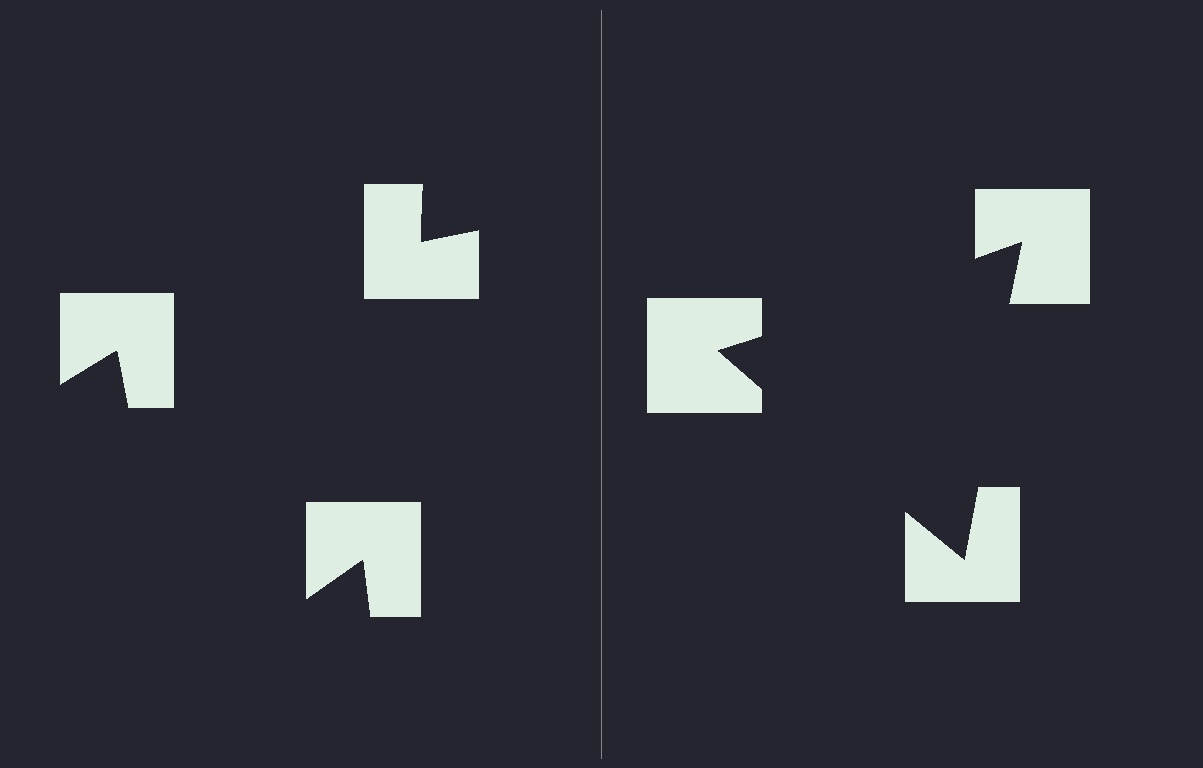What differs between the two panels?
The notched squares are positioned identically on both sides; only the wedge orientations differ. On the right they align to a triangle; on the left they are misaligned.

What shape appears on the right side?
An illusory triangle.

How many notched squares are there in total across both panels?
6 — 3 on each side.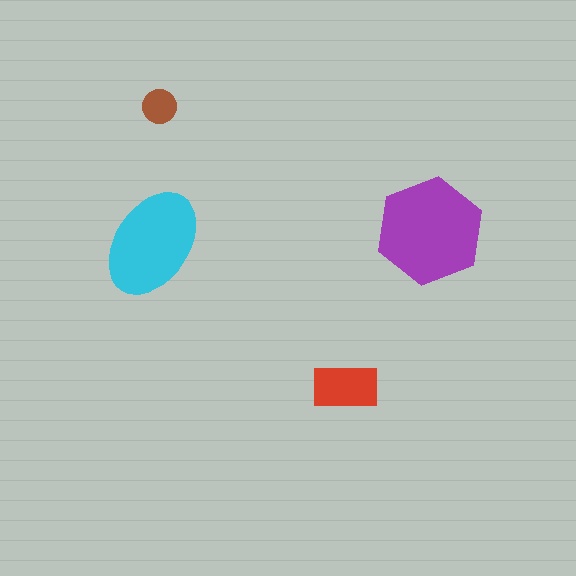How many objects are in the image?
There are 4 objects in the image.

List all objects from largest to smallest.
The purple hexagon, the cyan ellipse, the red rectangle, the brown circle.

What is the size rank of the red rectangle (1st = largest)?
3rd.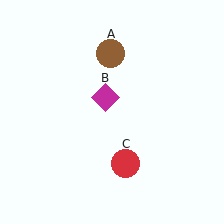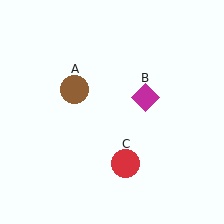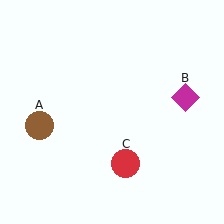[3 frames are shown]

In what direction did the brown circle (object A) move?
The brown circle (object A) moved down and to the left.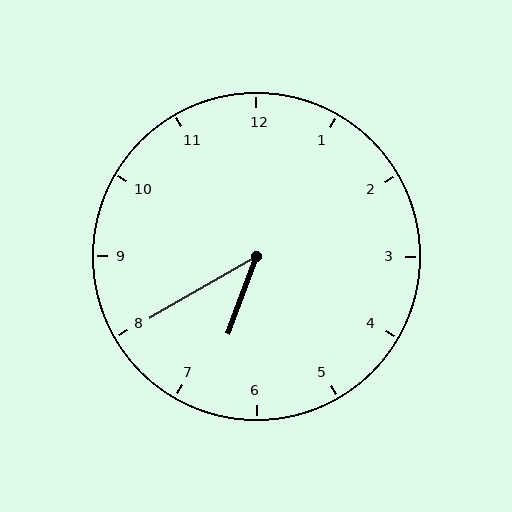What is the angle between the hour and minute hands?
Approximately 40 degrees.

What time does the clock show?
6:40.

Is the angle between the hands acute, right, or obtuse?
It is acute.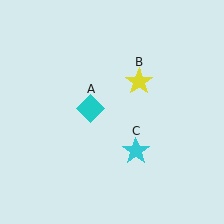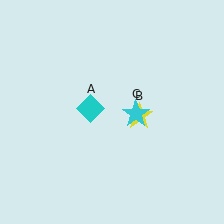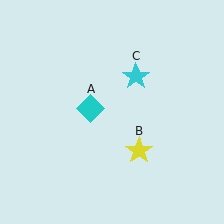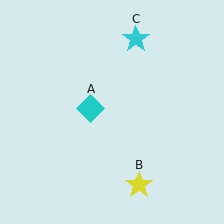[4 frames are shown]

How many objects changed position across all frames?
2 objects changed position: yellow star (object B), cyan star (object C).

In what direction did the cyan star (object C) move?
The cyan star (object C) moved up.